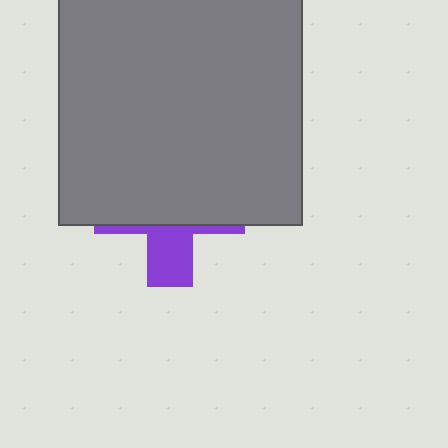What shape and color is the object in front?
The object in front is a gray square.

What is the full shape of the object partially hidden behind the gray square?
The partially hidden object is a purple cross.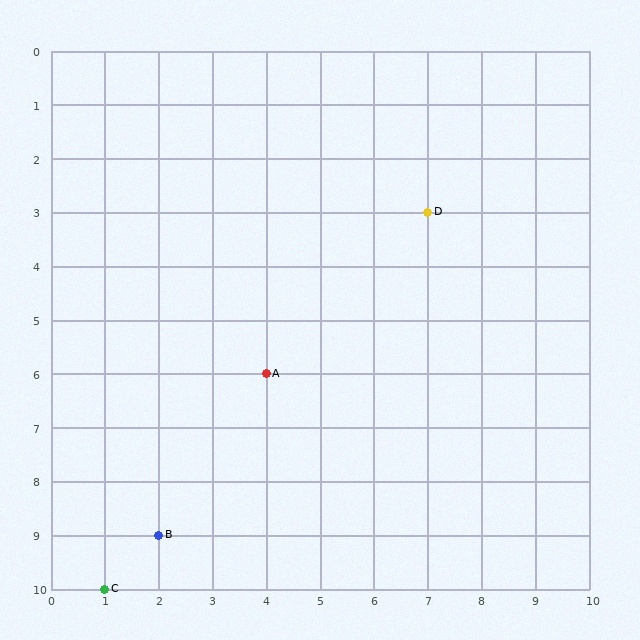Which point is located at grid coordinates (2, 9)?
Point B is at (2, 9).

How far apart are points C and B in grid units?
Points C and B are 1 column and 1 row apart (about 1.4 grid units diagonally).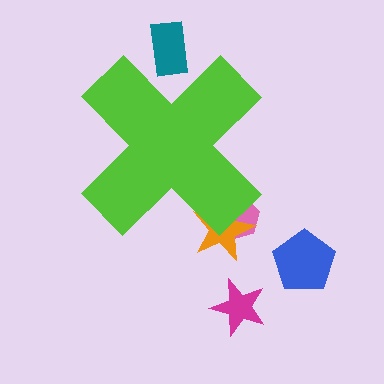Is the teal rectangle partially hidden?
Yes, the teal rectangle is partially hidden behind the lime cross.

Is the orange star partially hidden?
Yes, the orange star is partially hidden behind the lime cross.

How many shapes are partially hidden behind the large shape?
3 shapes are partially hidden.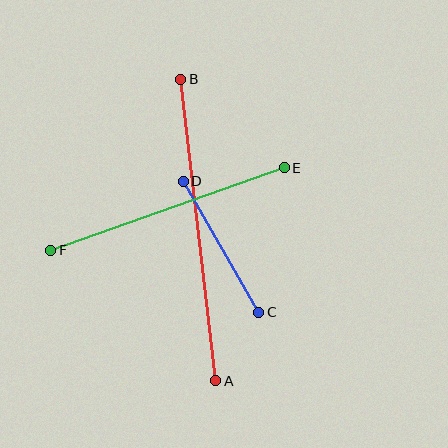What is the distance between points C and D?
The distance is approximately 151 pixels.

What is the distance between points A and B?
The distance is approximately 303 pixels.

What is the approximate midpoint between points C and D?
The midpoint is at approximately (221, 247) pixels.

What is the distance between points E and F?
The distance is approximately 248 pixels.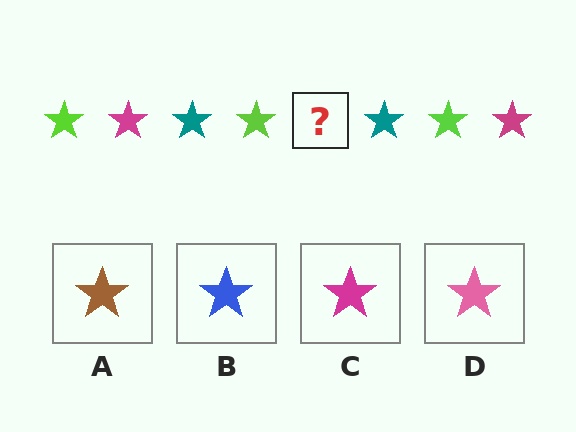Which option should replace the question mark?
Option C.